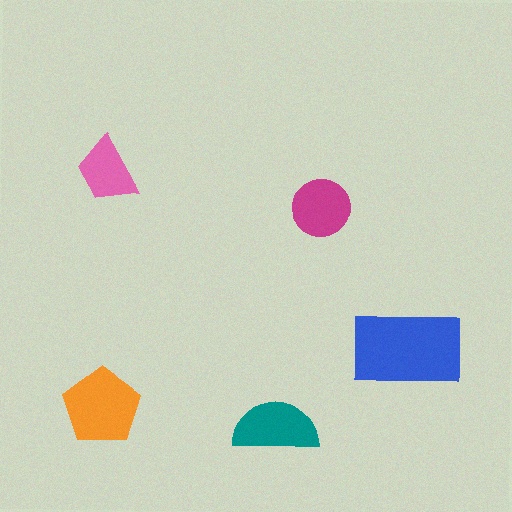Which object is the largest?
The blue rectangle.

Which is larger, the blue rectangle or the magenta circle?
The blue rectangle.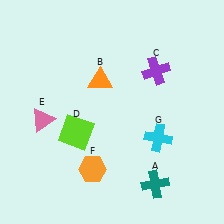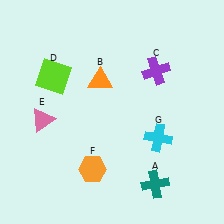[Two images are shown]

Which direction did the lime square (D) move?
The lime square (D) moved up.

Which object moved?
The lime square (D) moved up.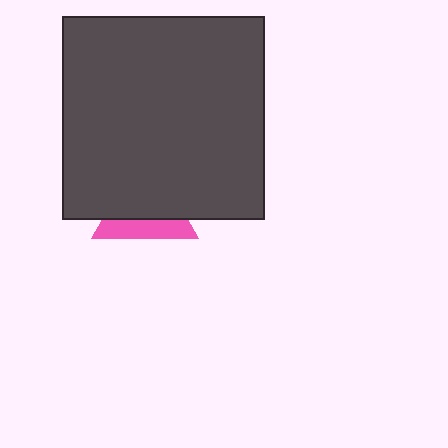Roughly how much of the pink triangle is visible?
A small part of it is visible (roughly 38%).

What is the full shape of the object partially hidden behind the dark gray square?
The partially hidden object is a pink triangle.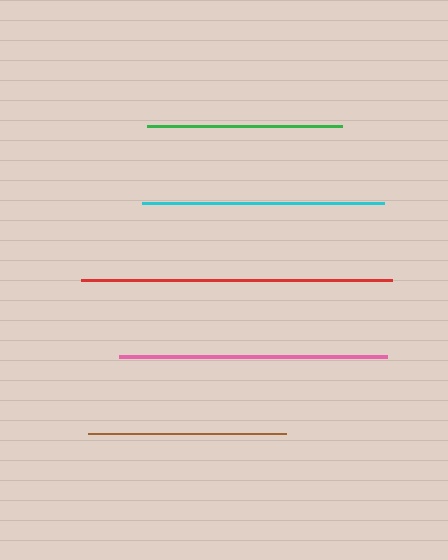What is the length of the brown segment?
The brown segment is approximately 198 pixels long.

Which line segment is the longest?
The red line is the longest at approximately 311 pixels.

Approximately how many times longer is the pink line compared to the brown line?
The pink line is approximately 1.4 times the length of the brown line.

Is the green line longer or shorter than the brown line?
The brown line is longer than the green line.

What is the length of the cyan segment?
The cyan segment is approximately 242 pixels long.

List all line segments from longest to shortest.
From longest to shortest: red, pink, cyan, brown, green.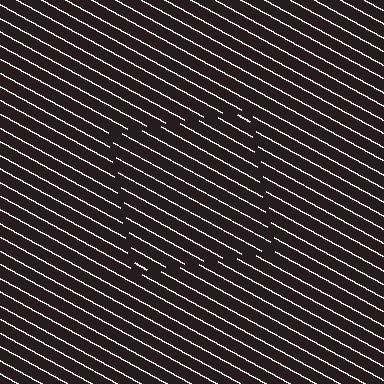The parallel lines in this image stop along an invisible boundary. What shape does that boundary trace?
An illusory square. The interior of the shape contains the same grating, shifted by half a period — the contour is defined by the phase discontinuity where line-ends from the inner and outer gratings abut.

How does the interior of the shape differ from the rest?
The interior of the shape contains the same grating, shifted by half a period — the contour is defined by the phase discontinuity where line-ends from the inner and outer gratings abut.